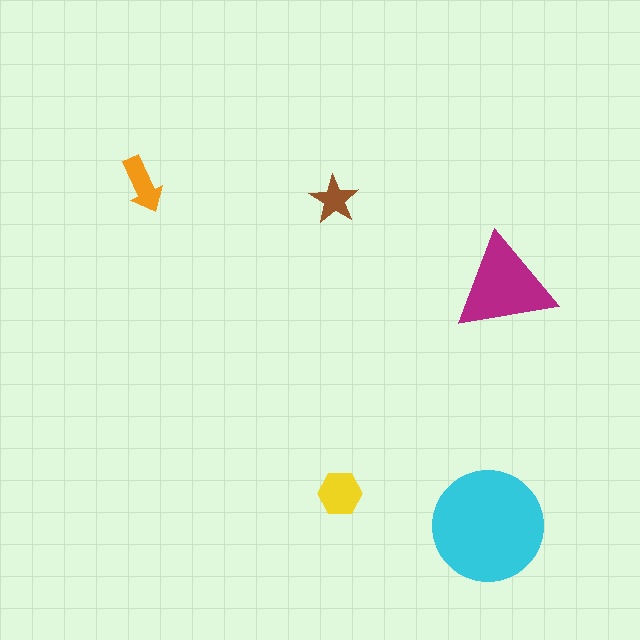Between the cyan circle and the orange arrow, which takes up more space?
The cyan circle.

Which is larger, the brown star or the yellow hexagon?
The yellow hexagon.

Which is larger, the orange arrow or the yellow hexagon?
The yellow hexagon.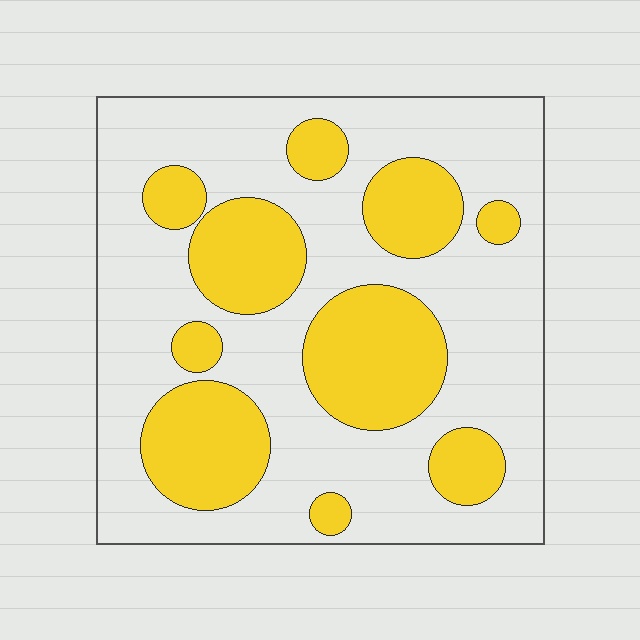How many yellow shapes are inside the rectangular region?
10.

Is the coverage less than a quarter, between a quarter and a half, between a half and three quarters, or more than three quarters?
Between a quarter and a half.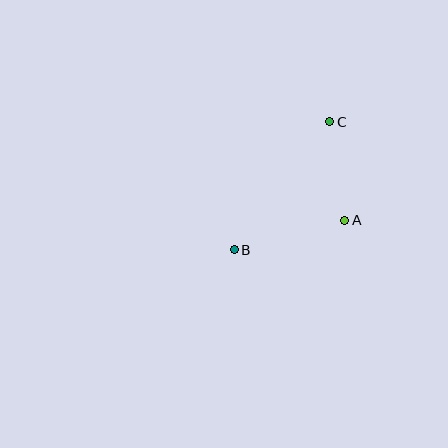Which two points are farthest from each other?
Points B and C are farthest from each other.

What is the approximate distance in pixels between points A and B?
The distance between A and B is approximately 115 pixels.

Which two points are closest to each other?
Points A and C are closest to each other.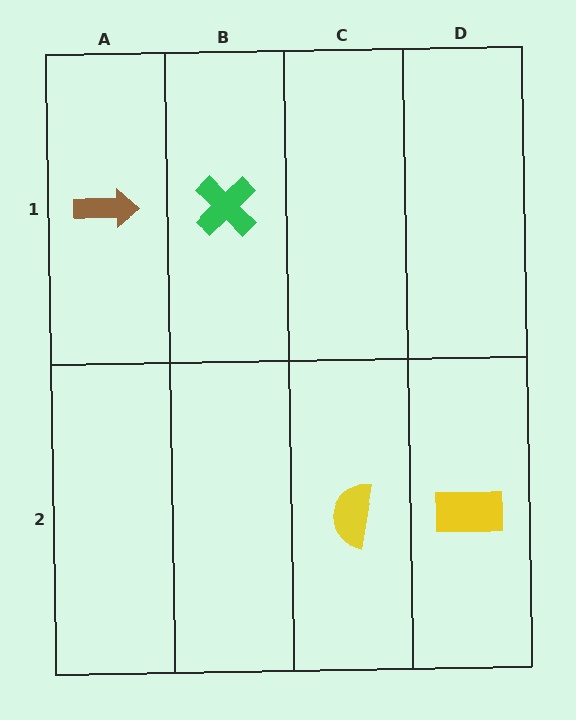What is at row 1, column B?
A green cross.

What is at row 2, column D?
A yellow rectangle.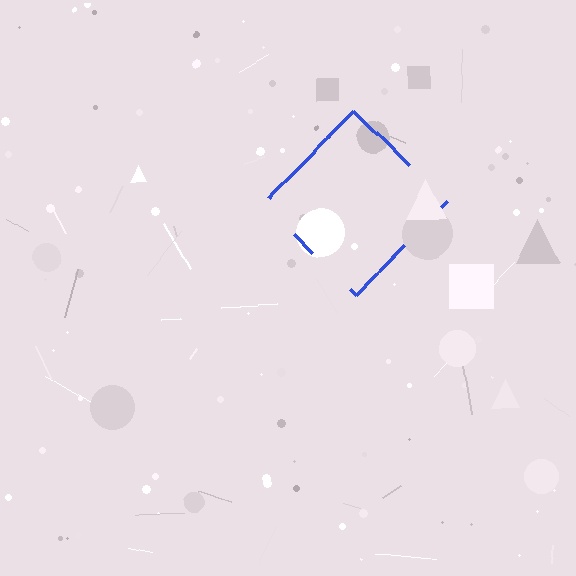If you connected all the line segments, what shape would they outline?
They would outline a diamond.